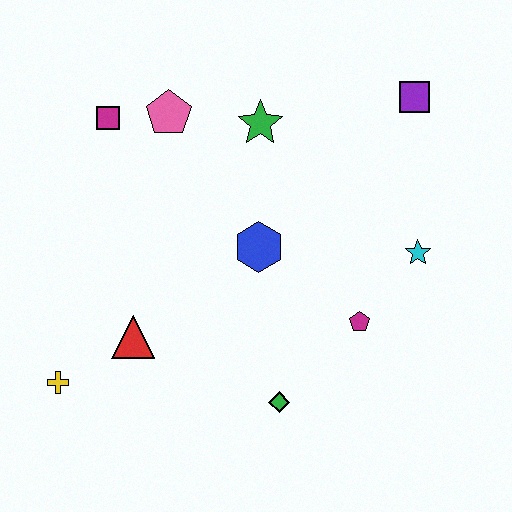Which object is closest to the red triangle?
The yellow cross is closest to the red triangle.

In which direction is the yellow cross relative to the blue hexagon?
The yellow cross is to the left of the blue hexagon.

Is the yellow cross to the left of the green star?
Yes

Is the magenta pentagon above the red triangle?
Yes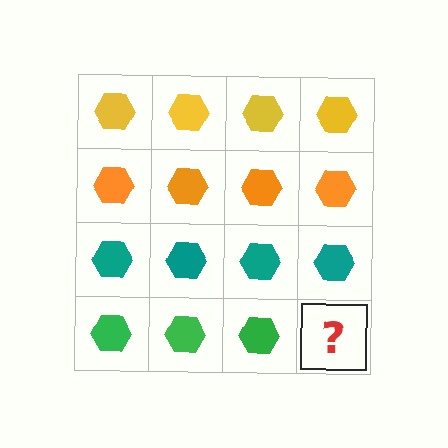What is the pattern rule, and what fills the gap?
The rule is that each row has a consistent color. The gap should be filled with a green hexagon.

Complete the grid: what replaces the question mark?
The question mark should be replaced with a green hexagon.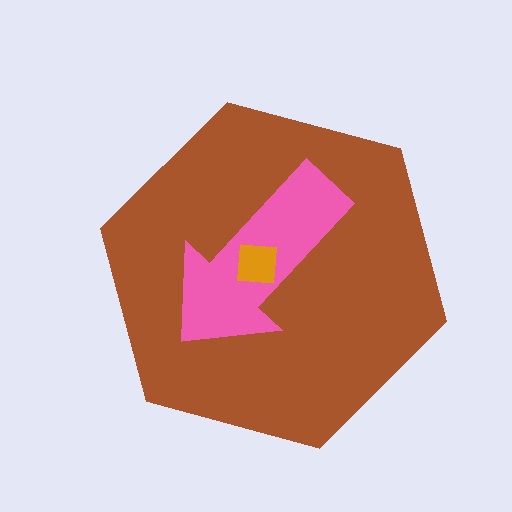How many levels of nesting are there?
3.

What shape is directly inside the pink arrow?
The orange square.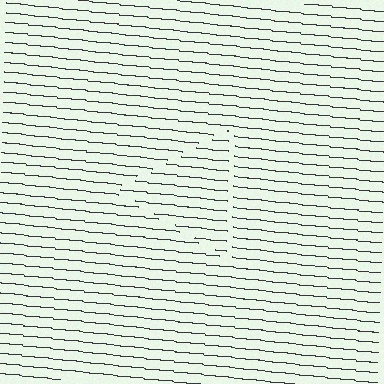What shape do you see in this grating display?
An illusory triangle. The interior of the shape contains the same grating, shifted by half a period — the contour is defined by the phase discontinuity where line-ends from the inner and outer gratings abut.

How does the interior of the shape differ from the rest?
The interior of the shape contains the same grating, shifted by half a period — the contour is defined by the phase discontinuity where line-ends from the inner and outer gratings abut.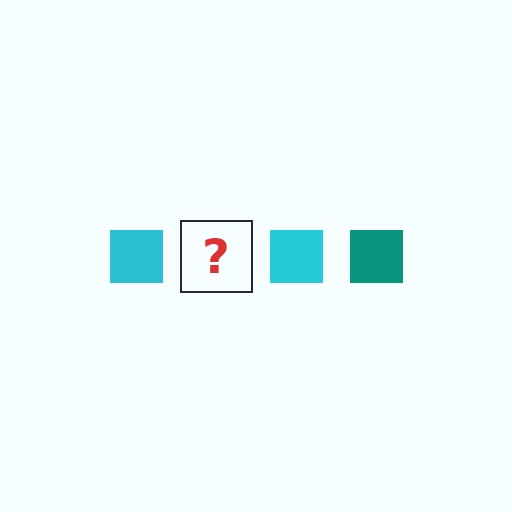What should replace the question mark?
The question mark should be replaced with a teal square.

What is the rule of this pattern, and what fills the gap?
The rule is that the pattern cycles through cyan, teal squares. The gap should be filled with a teal square.